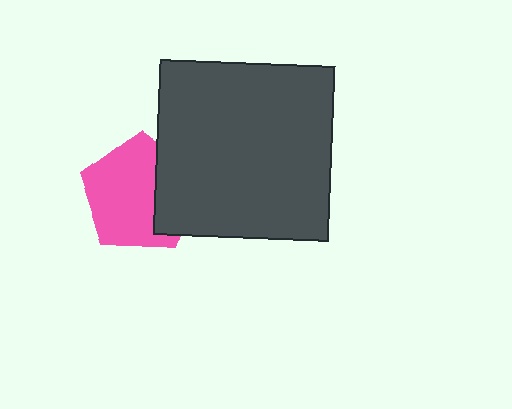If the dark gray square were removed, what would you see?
You would see the complete pink pentagon.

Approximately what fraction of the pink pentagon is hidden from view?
Roughly 31% of the pink pentagon is hidden behind the dark gray square.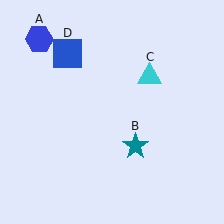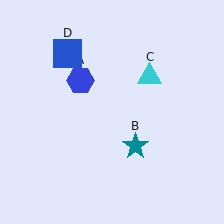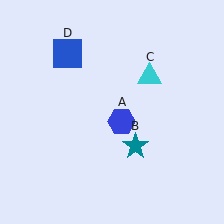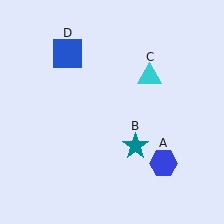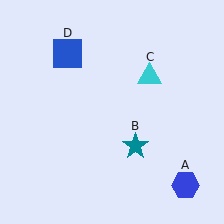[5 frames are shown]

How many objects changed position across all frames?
1 object changed position: blue hexagon (object A).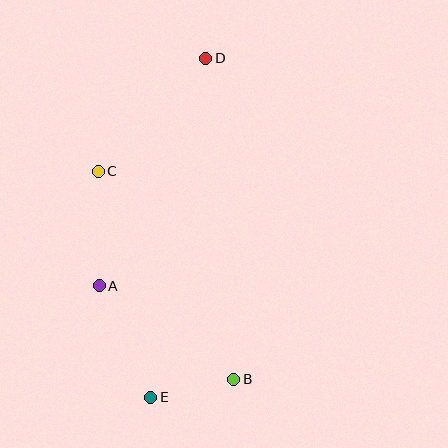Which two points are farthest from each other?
Points D and E are farthest from each other.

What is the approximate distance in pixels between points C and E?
The distance between C and E is approximately 232 pixels.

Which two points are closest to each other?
Points B and E are closest to each other.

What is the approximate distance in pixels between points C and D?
The distance between C and D is approximately 155 pixels.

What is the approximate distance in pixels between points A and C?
The distance between A and C is approximately 115 pixels.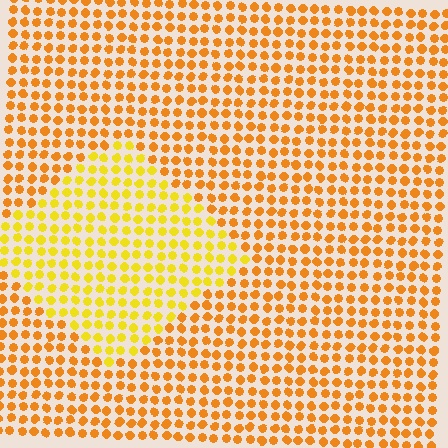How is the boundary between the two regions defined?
The boundary is defined purely by a slight shift in hue (about 25 degrees). Spacing, size, and orientation are identical on both sides.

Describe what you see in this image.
The image is filled with small orange elements in a uniform arrangement. A diamond-shaped region is visible where the elements are tinted to a slightly different hue, forming a subtle color boundary.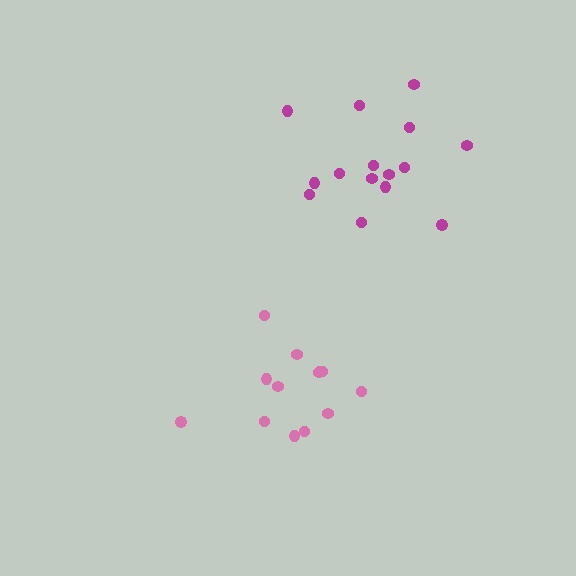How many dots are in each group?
Group 1: 13 dots, Group 2: 15 dots (28 total).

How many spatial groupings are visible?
There are 2 spatial groupings.